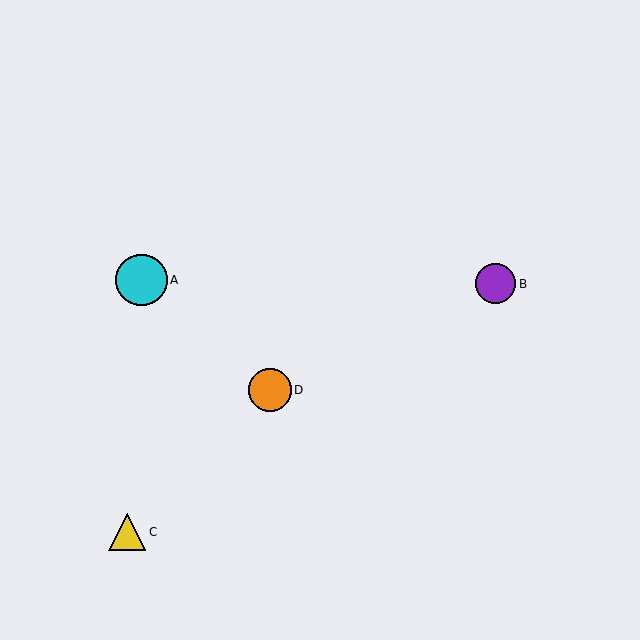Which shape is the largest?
The cyan circle (labeled A) is the largest.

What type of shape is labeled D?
Shape D is an orange circle.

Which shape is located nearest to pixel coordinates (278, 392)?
The orange circle (labeled D) at (270, 390) is nearest to that location.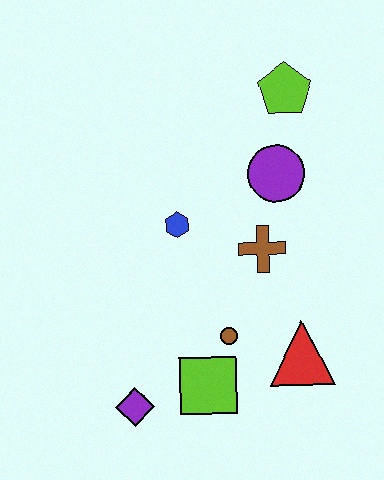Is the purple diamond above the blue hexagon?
No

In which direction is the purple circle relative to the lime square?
The purple circle is above the lime square.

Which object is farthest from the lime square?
The lime pentagon is farthest from the lime square.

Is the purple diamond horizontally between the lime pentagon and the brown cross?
No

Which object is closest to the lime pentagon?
The purple circle is closest to the lime pentagon.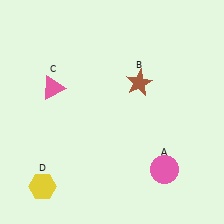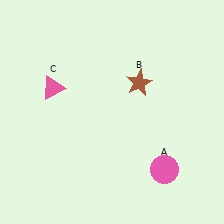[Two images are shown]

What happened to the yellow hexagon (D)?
The yellow hexagon (D) was removed in Image 2. It was in the bottom-left area of Image 1.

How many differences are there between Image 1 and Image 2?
There is 1 difference between the two images.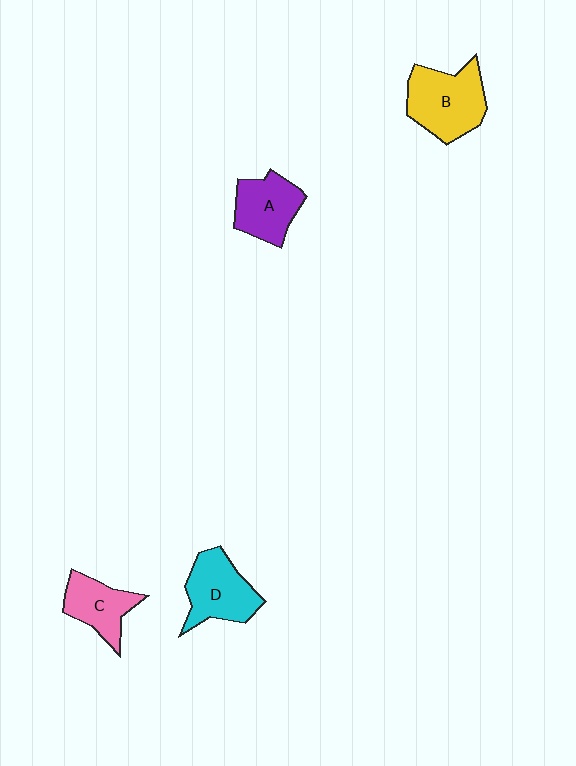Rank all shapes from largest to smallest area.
From largest to smallest: B (yellow), D (cyan), A (purple), C (pink).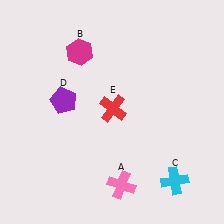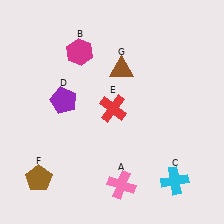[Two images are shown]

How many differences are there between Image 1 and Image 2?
There are 2 differences between the two images.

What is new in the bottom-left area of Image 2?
A brown pentagon (F) was added in the bottom-left area of Image 2.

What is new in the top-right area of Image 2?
A brown triangle (G) was added in the top-right area of Image 2.